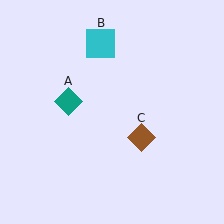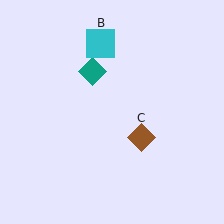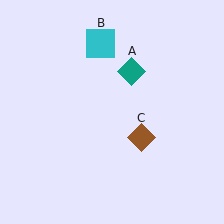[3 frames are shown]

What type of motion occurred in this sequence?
The teal diamond (object A) rotated clockwise around the center of the scene.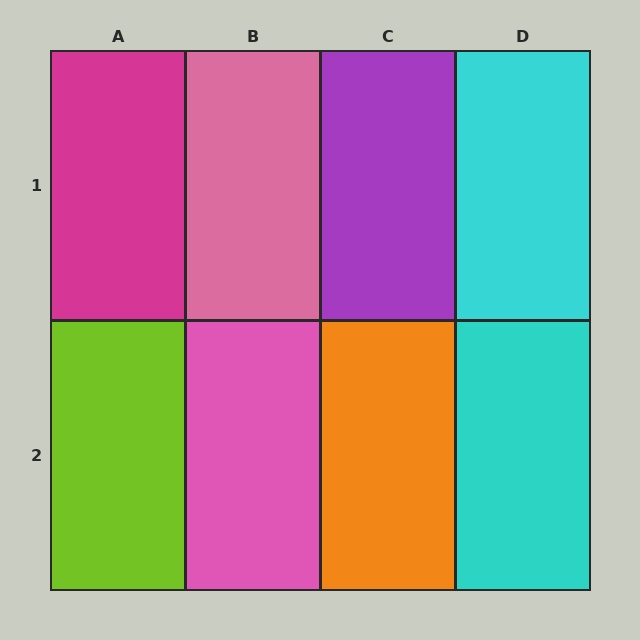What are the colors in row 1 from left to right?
Magenta, pink, purple, cyan.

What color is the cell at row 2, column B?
Pink.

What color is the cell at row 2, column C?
Orange.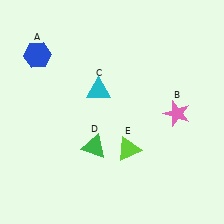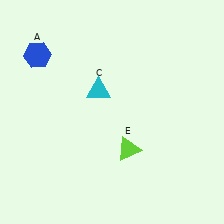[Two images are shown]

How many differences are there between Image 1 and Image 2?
There are 2 differences between the two images.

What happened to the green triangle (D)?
The green triangle (D) was removed in Image 2. It was in the bottom-left area of Image 1.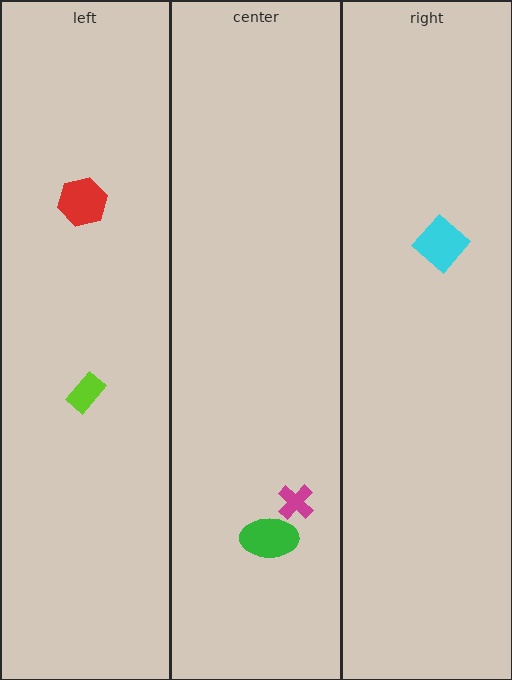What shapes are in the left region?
The red hexagon, the lime rectangle.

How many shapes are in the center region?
2.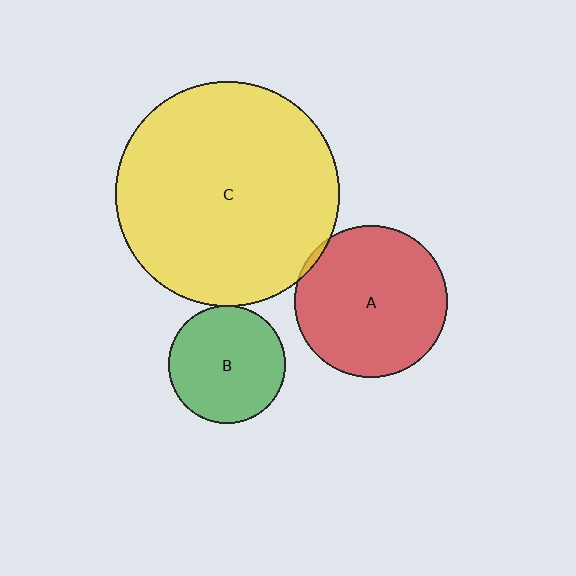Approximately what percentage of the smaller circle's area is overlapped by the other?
Approximately 5%.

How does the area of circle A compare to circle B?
Approximately 1.7 times.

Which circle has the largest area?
Circle C (yellow).